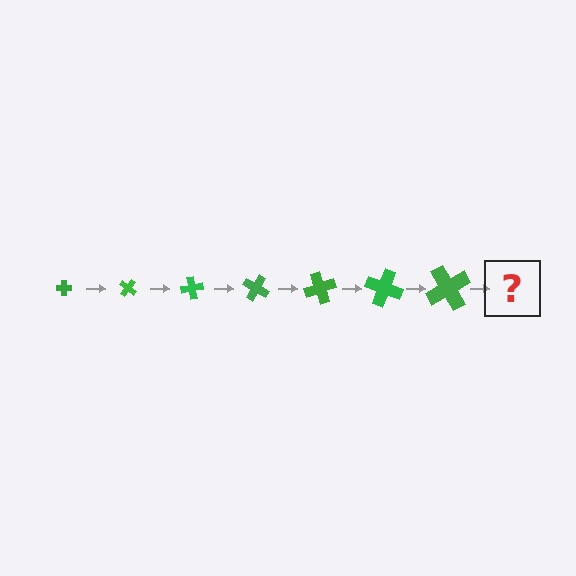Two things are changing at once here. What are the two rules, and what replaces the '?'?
The two rules are that the cross grows larger each step and it rotates 40 degrees each step. The '?' should be a cross, larger than the previous one and rotated 280 degrees from the start.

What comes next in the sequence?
The next element should be a cross, larger than the previous one and rotated 280 degrees from the start.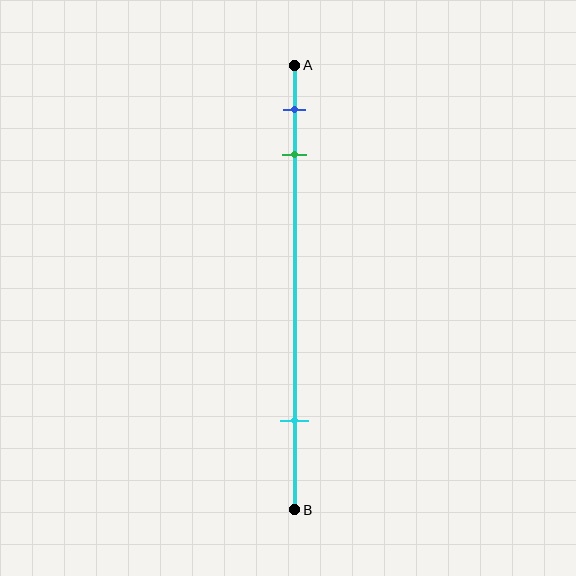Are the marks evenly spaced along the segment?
No, the marks are not evenly spaced.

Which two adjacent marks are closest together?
The blue and green marks are the closest adjacent pair.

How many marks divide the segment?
There are 3 marks dividing the segment.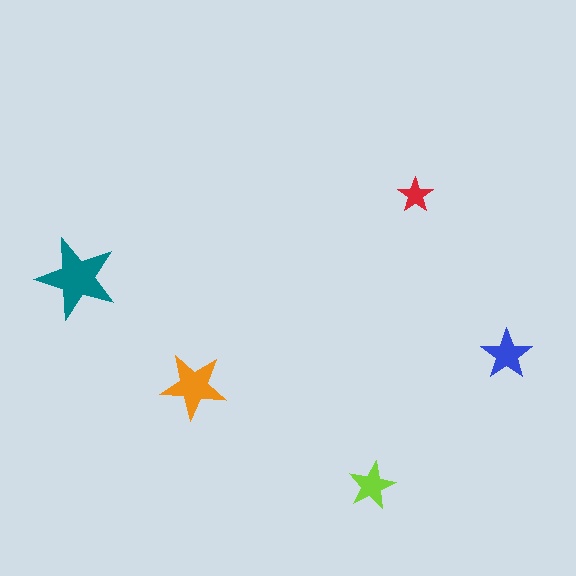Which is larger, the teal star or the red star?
The teal one.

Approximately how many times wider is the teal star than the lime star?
About 1.5 times wider.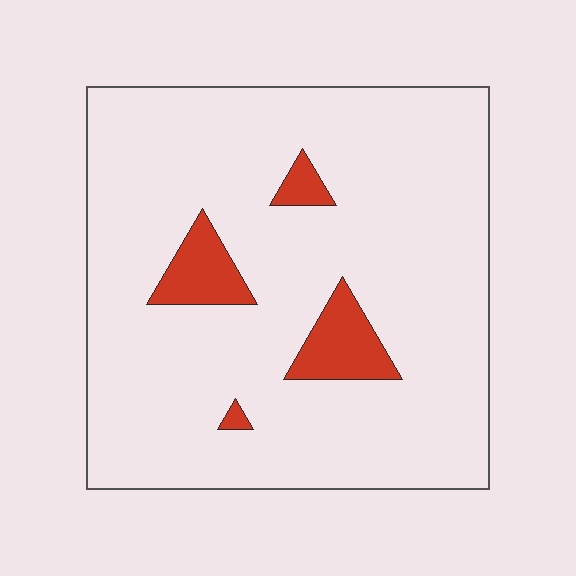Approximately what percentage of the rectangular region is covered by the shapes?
Approximately 10%.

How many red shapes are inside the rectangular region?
4.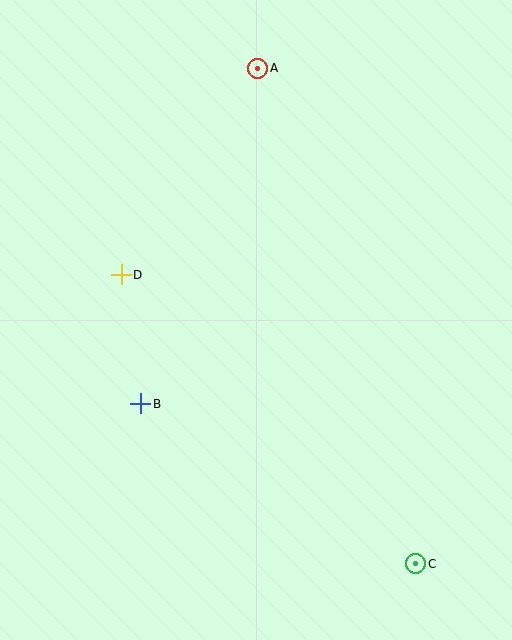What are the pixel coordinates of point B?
Point B is at (141, 404).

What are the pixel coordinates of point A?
Point A is at (258, 68).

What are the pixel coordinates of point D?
Point D is at (121, 275).